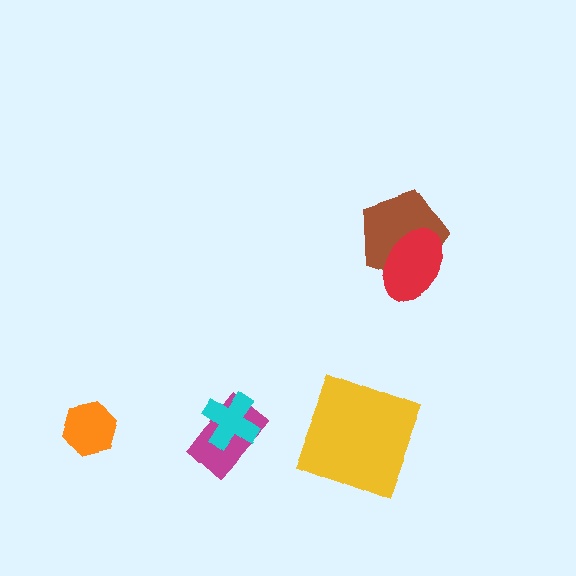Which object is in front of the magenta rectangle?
The cyan cross is in front of the magenta rectangle.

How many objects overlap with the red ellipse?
1 object overlaps with the red ellipse.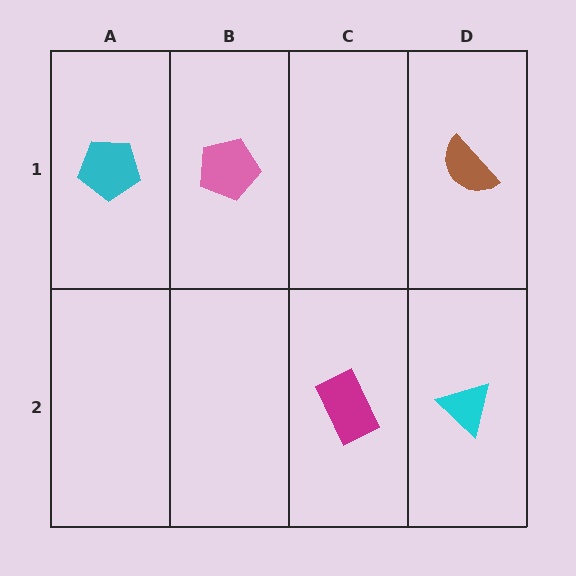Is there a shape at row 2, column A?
No, that cell is empty.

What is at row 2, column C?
A magenta rectangle.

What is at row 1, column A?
A cyan pentagon.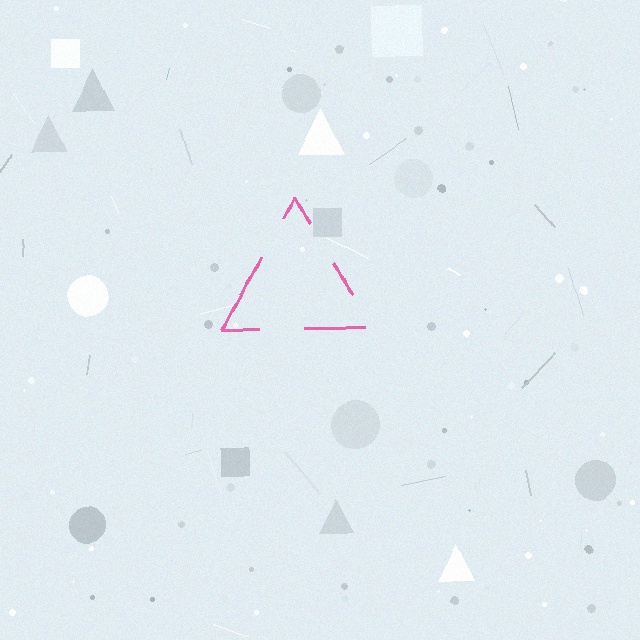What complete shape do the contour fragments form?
The contour fragments form a triangle.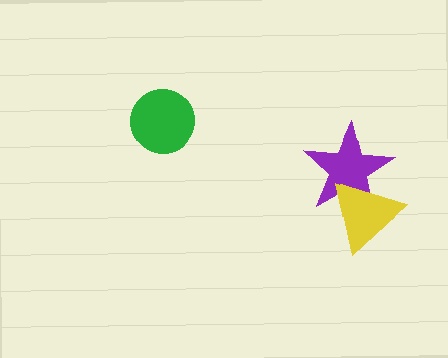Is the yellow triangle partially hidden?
No, no other shape covers it.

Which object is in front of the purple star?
The yellow triangle is in front of the purple star.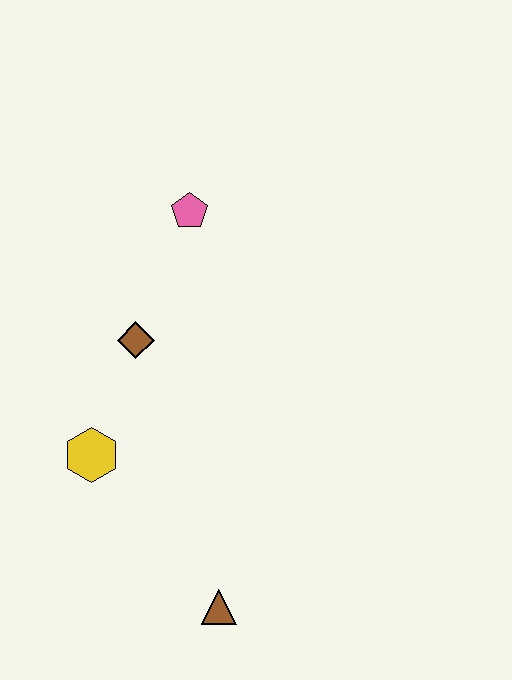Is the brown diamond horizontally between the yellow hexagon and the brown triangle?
Yes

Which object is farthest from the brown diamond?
The brown triangle is farthest from the brown diamond.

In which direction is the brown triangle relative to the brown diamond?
The brown triangle is below the brown diamond.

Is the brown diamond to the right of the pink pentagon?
No